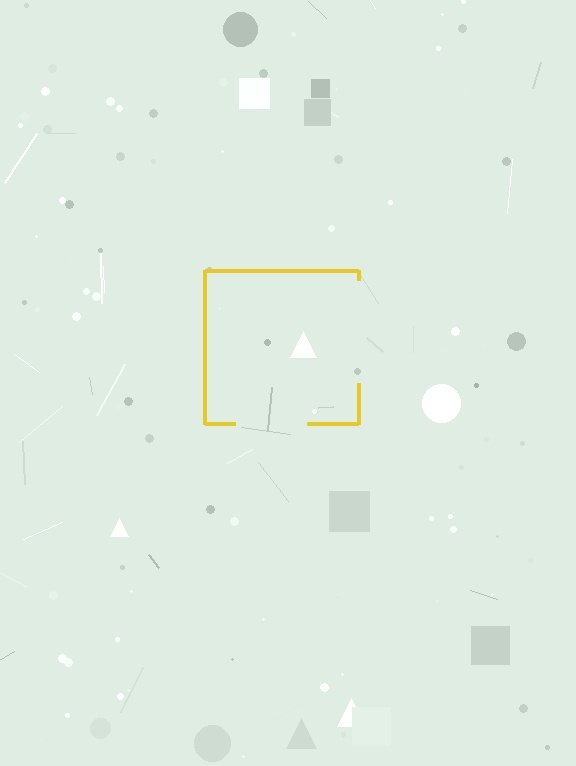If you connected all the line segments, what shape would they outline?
They would outline a square.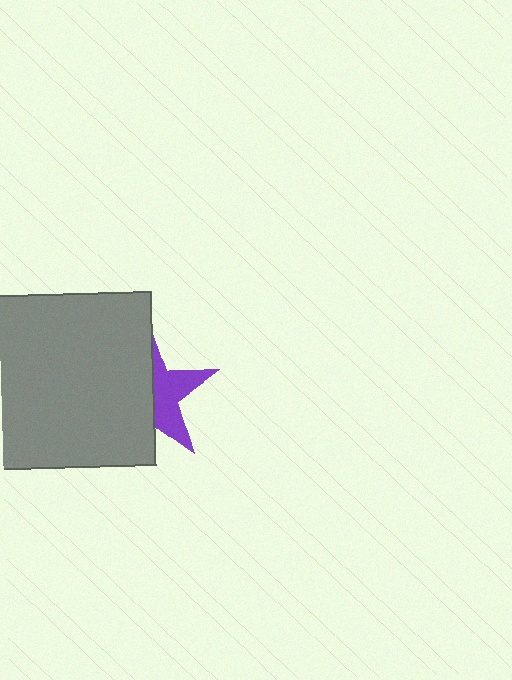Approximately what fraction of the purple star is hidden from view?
Roughly 59% of the purple star is hidden behind the gray square.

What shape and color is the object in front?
The object in front is a gray square.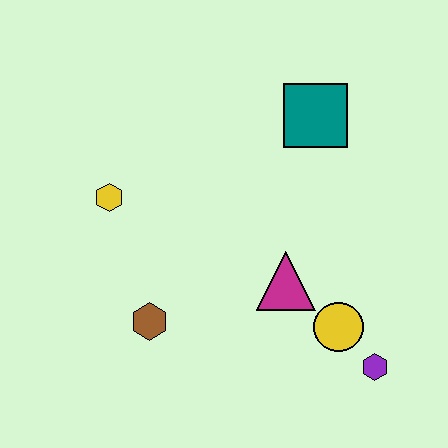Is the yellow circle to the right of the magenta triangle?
Yes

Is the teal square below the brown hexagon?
No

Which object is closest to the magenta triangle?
The yellow circle is closest to the magenta triangle.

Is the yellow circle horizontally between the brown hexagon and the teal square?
No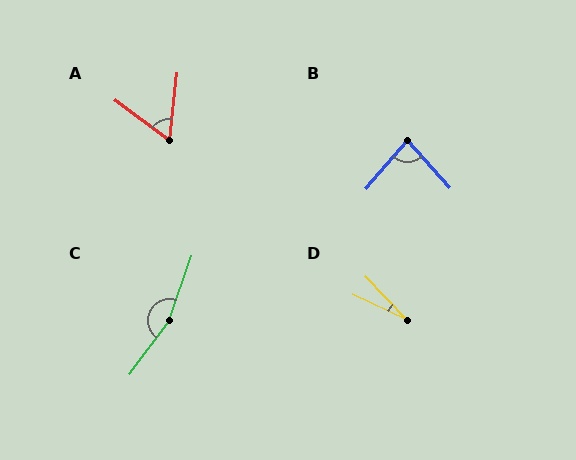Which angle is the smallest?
D, at approximately 21 degrees.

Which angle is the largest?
C, at approximately 162 degrees.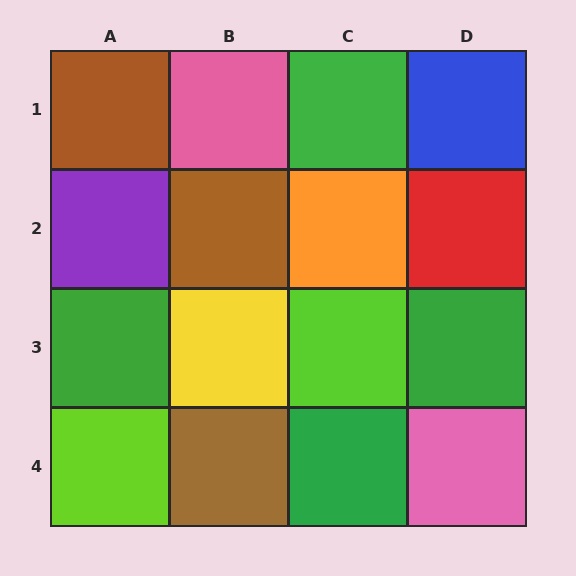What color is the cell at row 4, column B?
Brown.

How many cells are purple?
1 cell is purple.